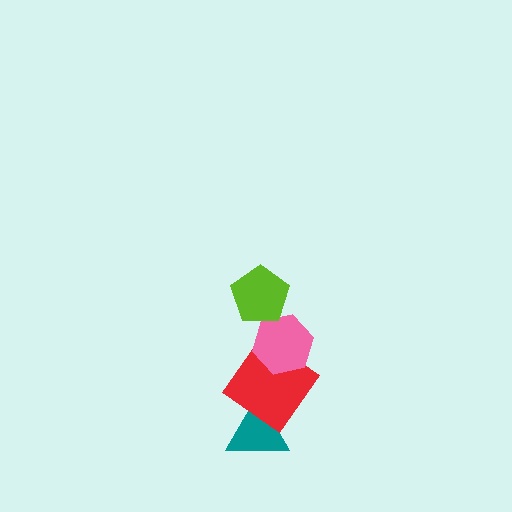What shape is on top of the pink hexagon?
The lime pentagon is on top of the pink hexagon.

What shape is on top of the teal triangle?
The red diamond is on top of the teal triangle.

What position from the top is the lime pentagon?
The lime pentagon is 1st from the top.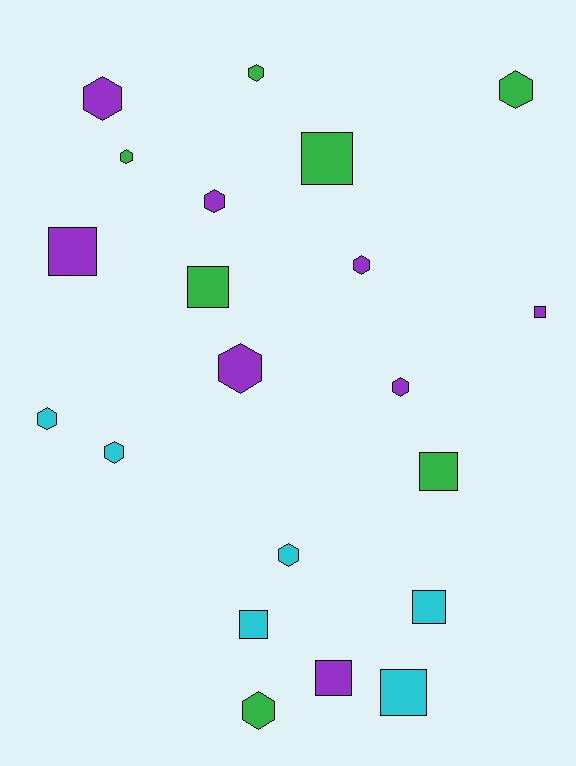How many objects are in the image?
There are 21 objects.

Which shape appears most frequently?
Hexagon, with 12 objects.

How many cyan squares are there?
There are 3 cyan squares.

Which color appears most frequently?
Purple, with 8 objects.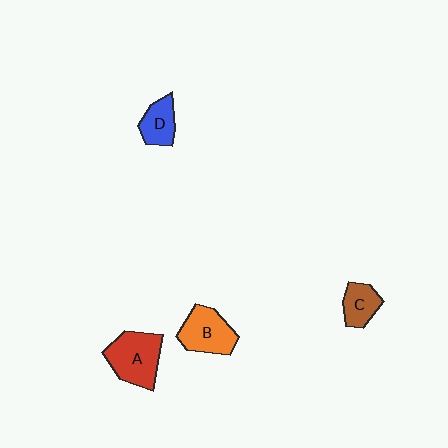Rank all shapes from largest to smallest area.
From largest to smallest: A (red), B (orange), D (blue), C (brown).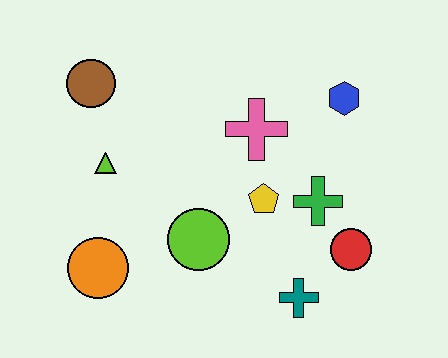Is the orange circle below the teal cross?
No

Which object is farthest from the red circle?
The brown circle is farthest from the red circle.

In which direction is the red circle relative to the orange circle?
The red circle is to the right of the orange circle.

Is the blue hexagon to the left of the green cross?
No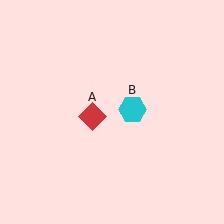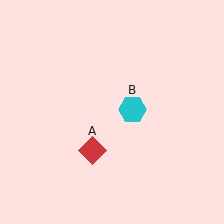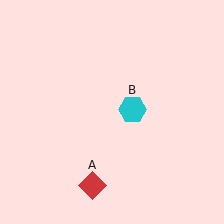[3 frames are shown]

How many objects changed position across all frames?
1 object changed position: red diamond (object A).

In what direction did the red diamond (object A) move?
The red diamond (object A) moved down.